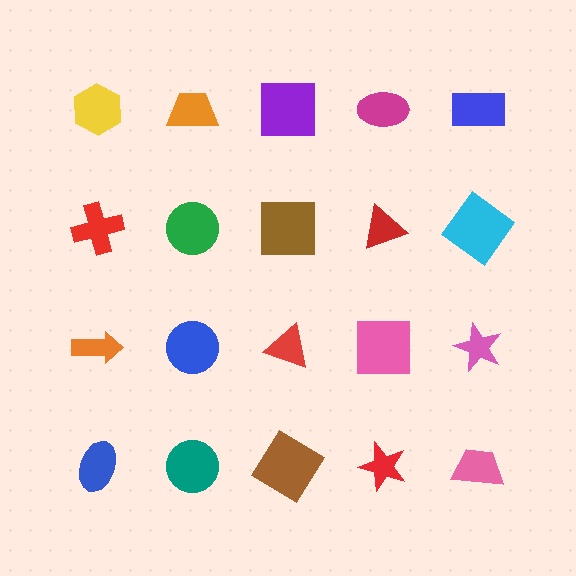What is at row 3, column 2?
A blue circle.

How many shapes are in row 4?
5 shapes.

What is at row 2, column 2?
A green circle.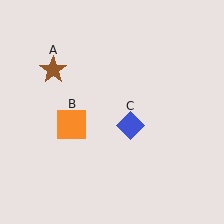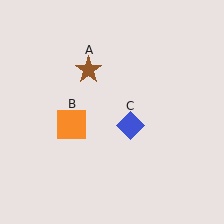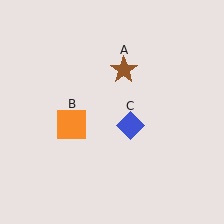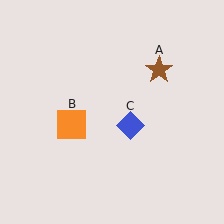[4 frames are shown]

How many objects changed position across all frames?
1 object changed position: brown star (object A).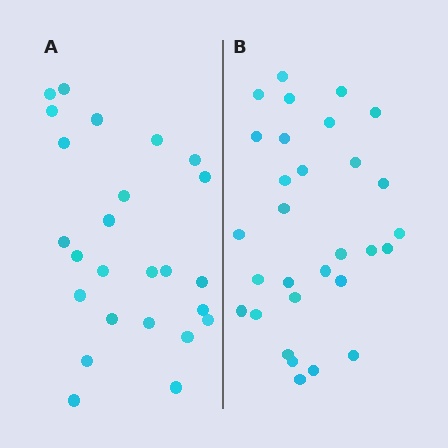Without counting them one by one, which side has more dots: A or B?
Region B (the right region) has more dots.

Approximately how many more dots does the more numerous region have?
Region B has about 5 more dots than region A.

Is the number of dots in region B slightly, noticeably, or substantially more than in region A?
Region B has only slightly more — the two regions are fairly close. The ratio is roughly 1.2 to 1.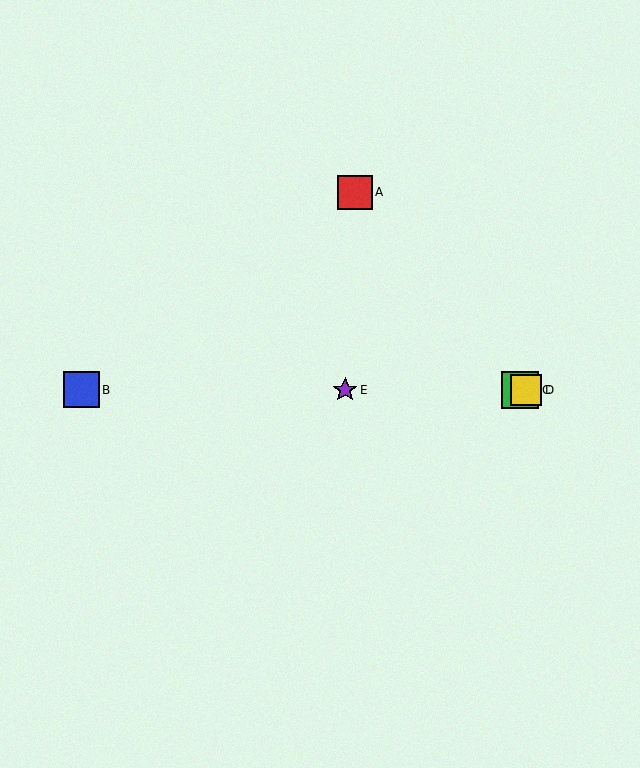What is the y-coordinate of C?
Object C is at y≈390.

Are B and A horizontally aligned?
No, B is at y≈390 and A is at y≈192.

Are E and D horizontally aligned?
Yes, both are at y≈390.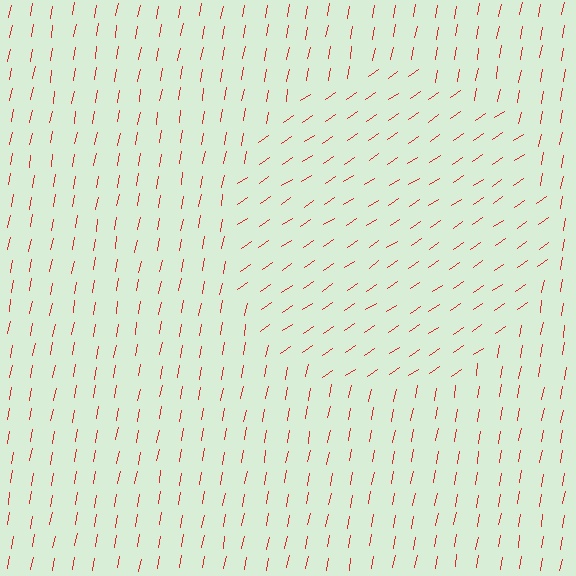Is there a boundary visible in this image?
Yes, there is a texture boundary formed by a change in line orientation.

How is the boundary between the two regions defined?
The boundary is defined purely by a change in line orientation (approximately 45 degrees difference). All lines are the same color and thickness.